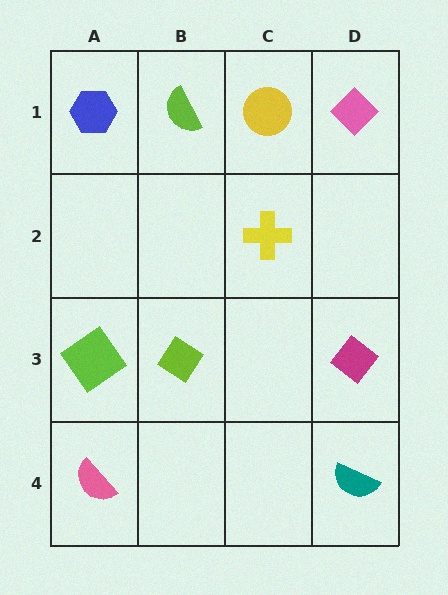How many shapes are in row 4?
2 shapes.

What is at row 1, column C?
A yellow circle.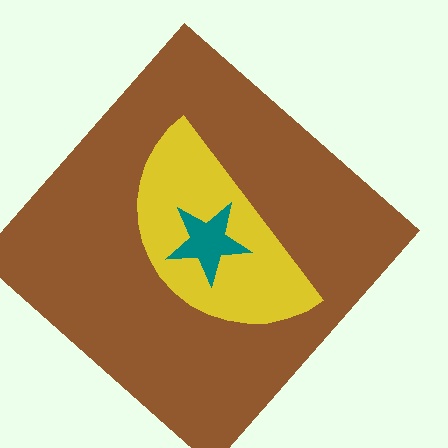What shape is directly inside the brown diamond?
The yellow semicircle.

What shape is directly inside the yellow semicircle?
The teal star.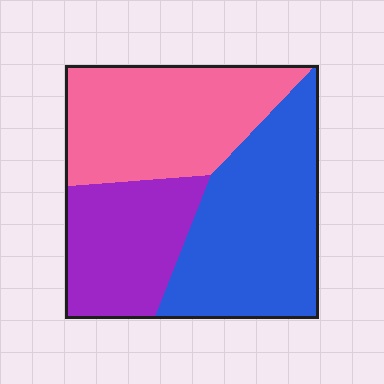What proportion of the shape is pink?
Pink takes up about one third (1/3) of the shape.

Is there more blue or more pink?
Blue.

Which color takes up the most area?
Blue, at roughly 40%.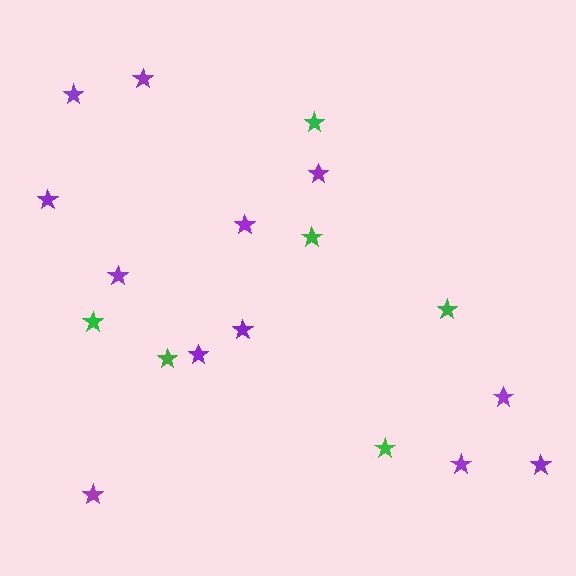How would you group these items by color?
There are 2 groups: one group of purple stars (12) and one group of green stars (6).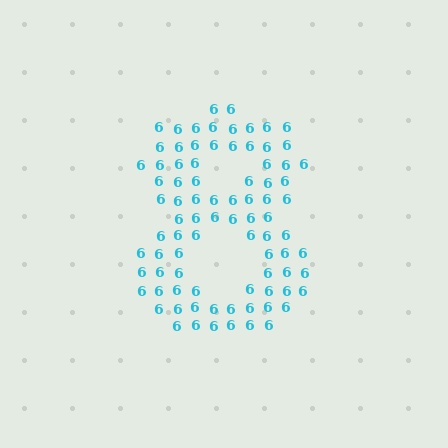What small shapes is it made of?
It is made of small digit 6's.